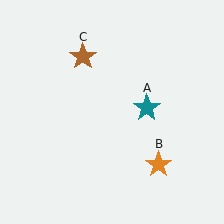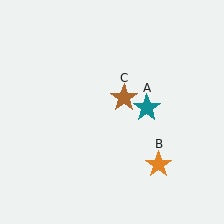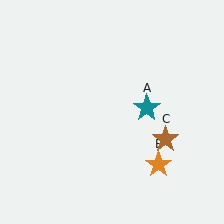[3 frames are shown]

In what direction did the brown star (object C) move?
The brown star (object C) moved down and to the right.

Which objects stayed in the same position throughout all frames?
Teal star (object A) and orange star (object B) remained stationary.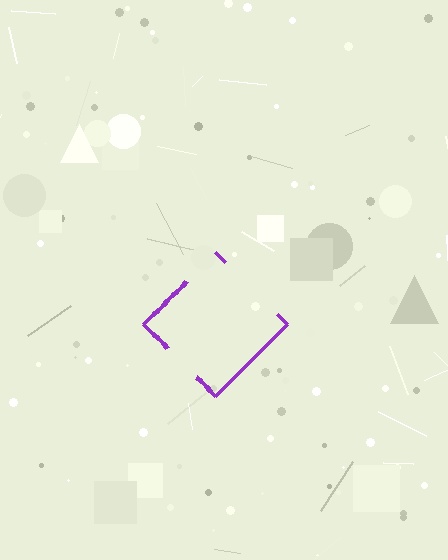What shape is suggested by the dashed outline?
The dashed outline suggests a diamond.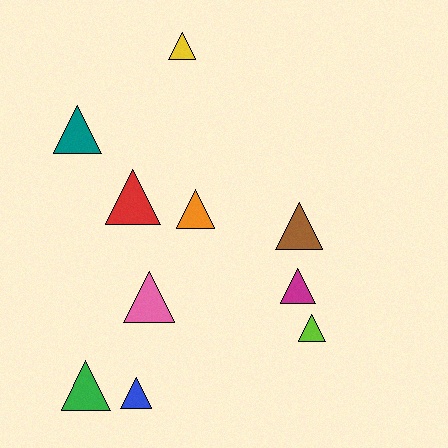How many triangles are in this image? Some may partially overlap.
There are 10 triangles.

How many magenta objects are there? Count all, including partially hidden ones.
There is 1 magenta object.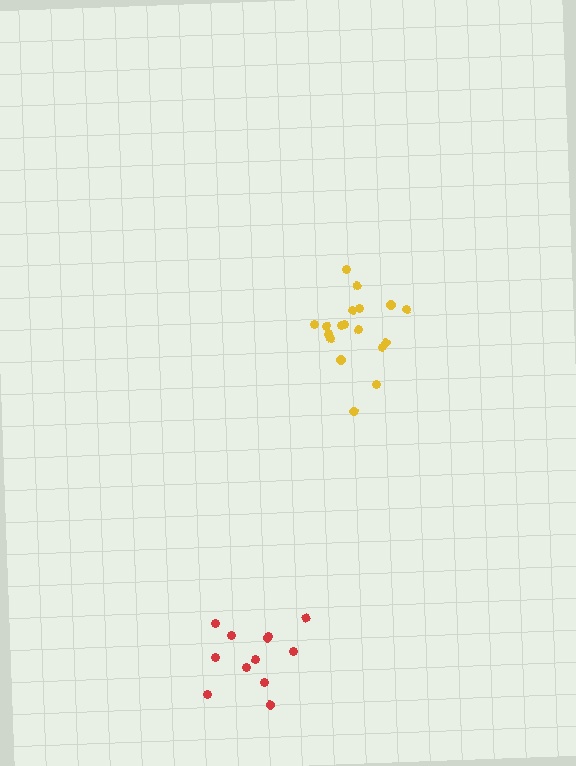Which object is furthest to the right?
The yellow cluster is rightmost.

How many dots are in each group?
Group 1: 12 dots, Group 2: 18 dots (30 total).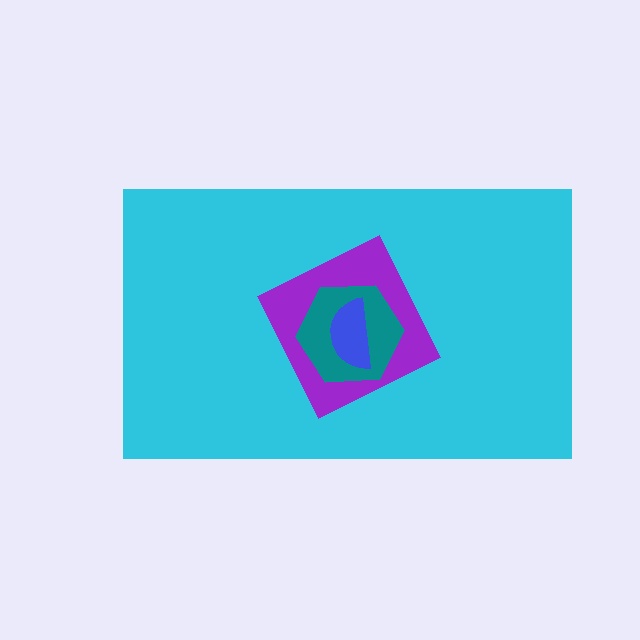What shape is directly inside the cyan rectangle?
The purple diamond.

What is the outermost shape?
The cyan rectangle.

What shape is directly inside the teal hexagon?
The blue semicircle.